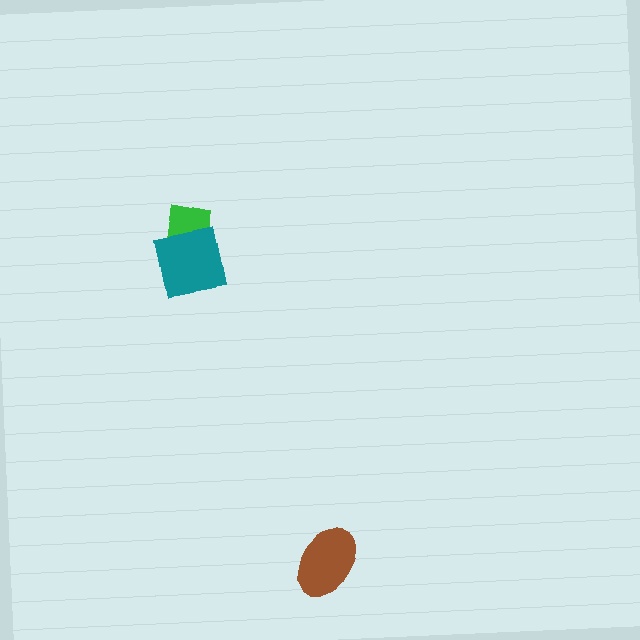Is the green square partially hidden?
Yes, it is partially covered by another shape.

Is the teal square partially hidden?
No, no other shape covers it.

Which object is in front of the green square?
The teal square is in front of the green square.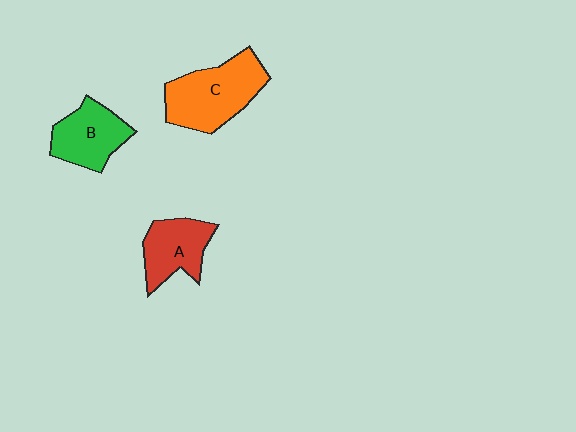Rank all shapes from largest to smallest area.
From largest to smallest: C (orange), B (green), A (red).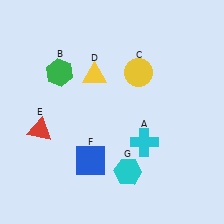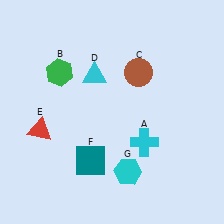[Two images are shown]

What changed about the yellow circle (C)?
In Image 1, C is yellow. In Image 2, it changed to brown.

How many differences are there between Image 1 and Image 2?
There are 3 differences between the two images.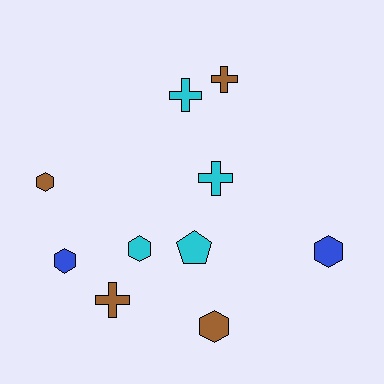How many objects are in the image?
There are 10 objects.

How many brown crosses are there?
There are 2 brown crosses.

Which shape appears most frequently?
Hexagon, with 5 objects.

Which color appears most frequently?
Brown, with 4 objects.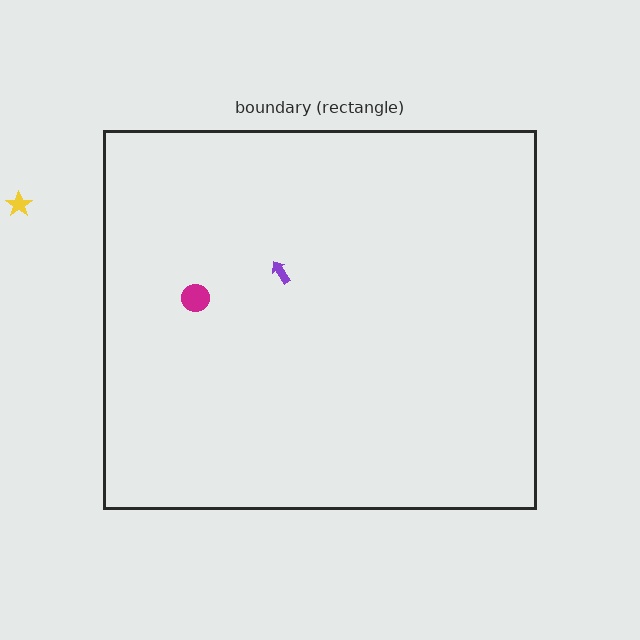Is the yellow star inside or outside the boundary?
Outside.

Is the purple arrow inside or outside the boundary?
Inside.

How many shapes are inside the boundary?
2 inside, 1 outside.